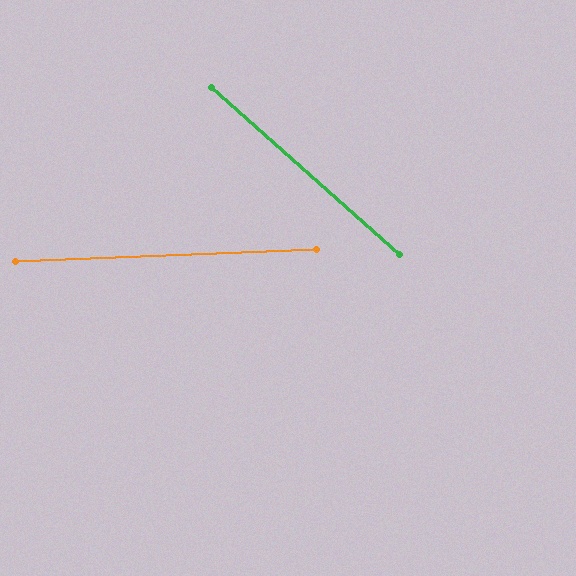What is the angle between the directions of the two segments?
Approximately 44 degrees.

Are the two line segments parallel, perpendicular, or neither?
Neither parallel nor perpendicular — they differ by about 44°.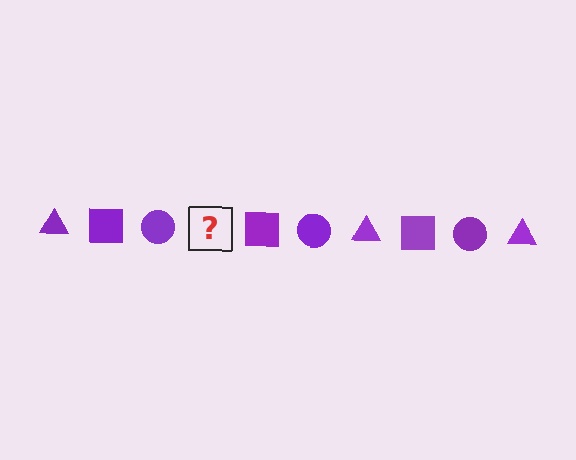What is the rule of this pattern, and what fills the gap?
The rule is that the pattern cycles through triangle, square, circle shapes in purple. The gap should be filled with a purple triangle.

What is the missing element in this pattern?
The missing element is a purple triangle.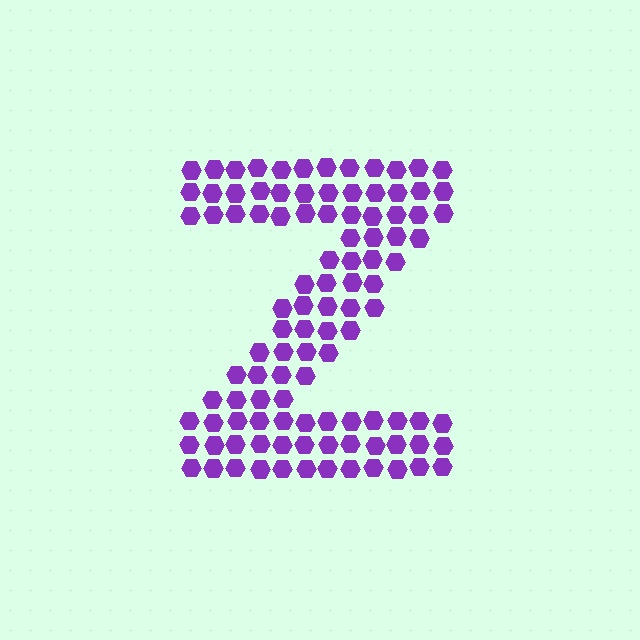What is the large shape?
The large shape is the letter Z.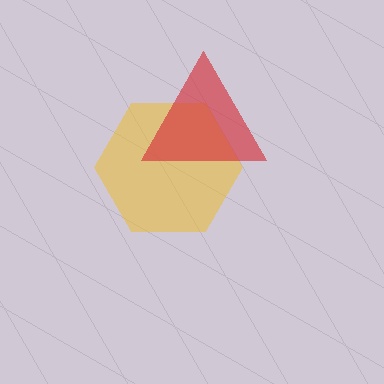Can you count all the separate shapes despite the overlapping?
Yes, there are 2 separate shapes.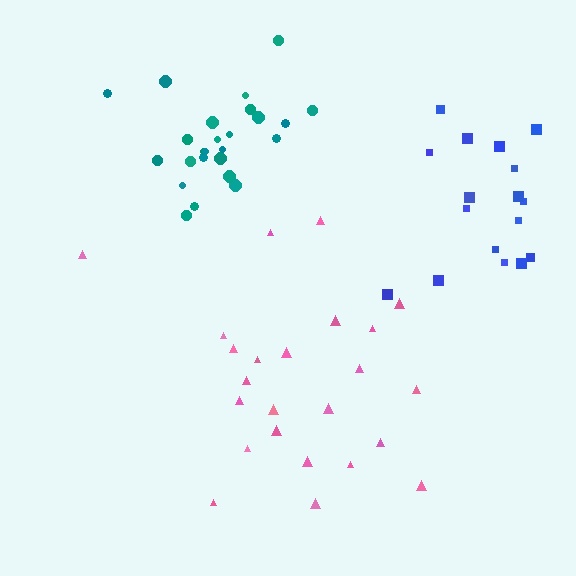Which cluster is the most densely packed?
Teal.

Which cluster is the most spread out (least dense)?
Blue.